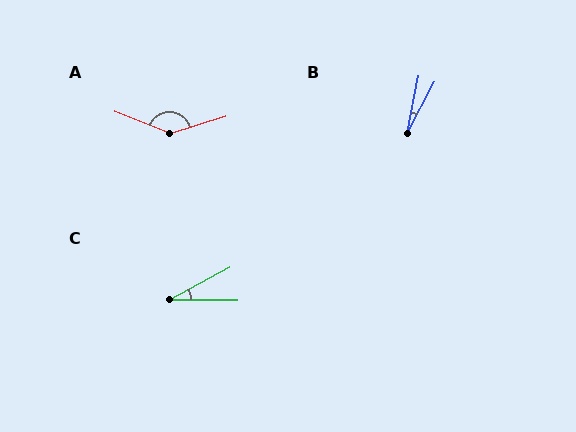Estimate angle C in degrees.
Approximately 28 degrees.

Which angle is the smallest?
B, at approximately 16 degrees.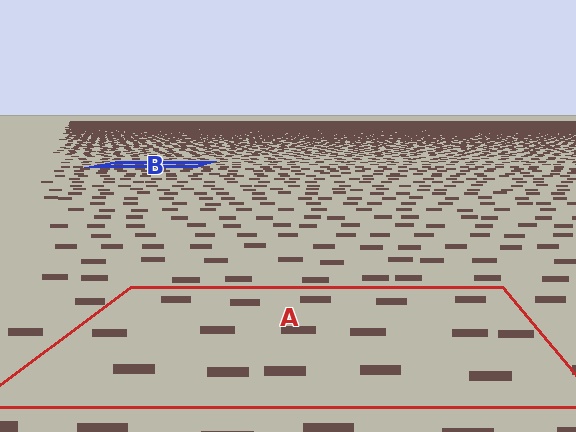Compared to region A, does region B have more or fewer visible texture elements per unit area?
Region B has more texture elements per unit area — they are packed more densely because it is farther away.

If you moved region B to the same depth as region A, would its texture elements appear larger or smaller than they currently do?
They would appear larger. At a closer depth, the same texture elements are projected at a bigger on-screen size.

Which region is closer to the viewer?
Region A is closer. The texture elements there are larger and more spread out.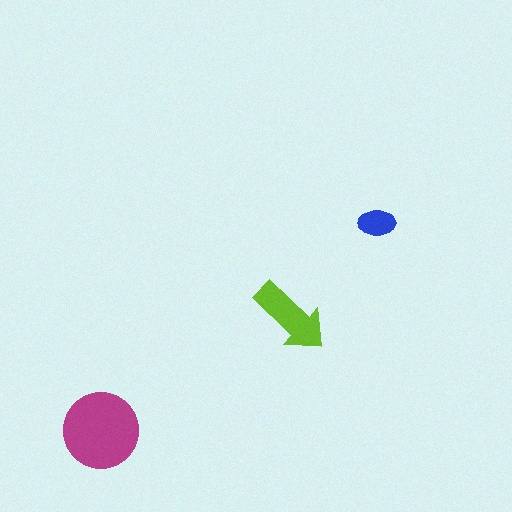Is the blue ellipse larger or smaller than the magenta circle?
Smaller.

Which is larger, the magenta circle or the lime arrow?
The magenta circle.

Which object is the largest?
The magenta circle.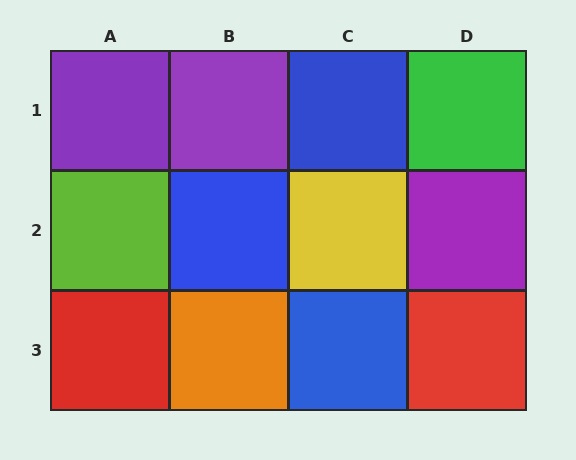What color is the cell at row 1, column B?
Purple.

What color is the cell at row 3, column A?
Red.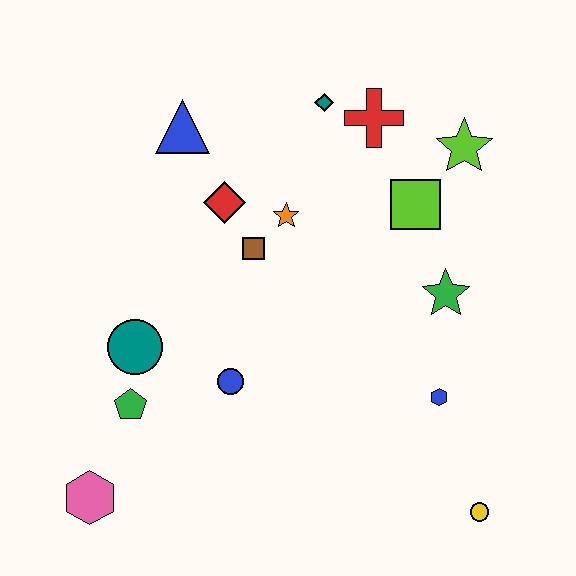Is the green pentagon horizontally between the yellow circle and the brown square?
No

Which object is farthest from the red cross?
The pink hexagon is farthest from the red cross.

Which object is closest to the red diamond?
The brown square is closest to the red diamond.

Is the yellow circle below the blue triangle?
Yes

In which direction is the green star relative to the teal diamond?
The green star is below the teal diamond.